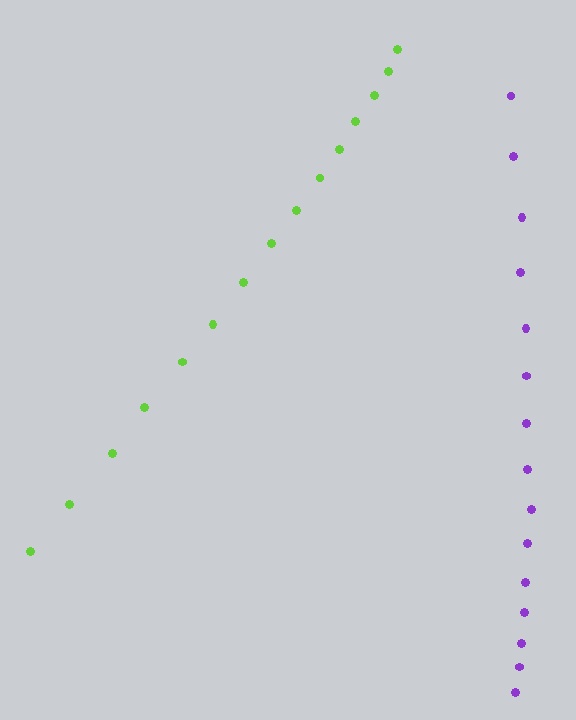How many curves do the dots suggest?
There are 2 distinct paths.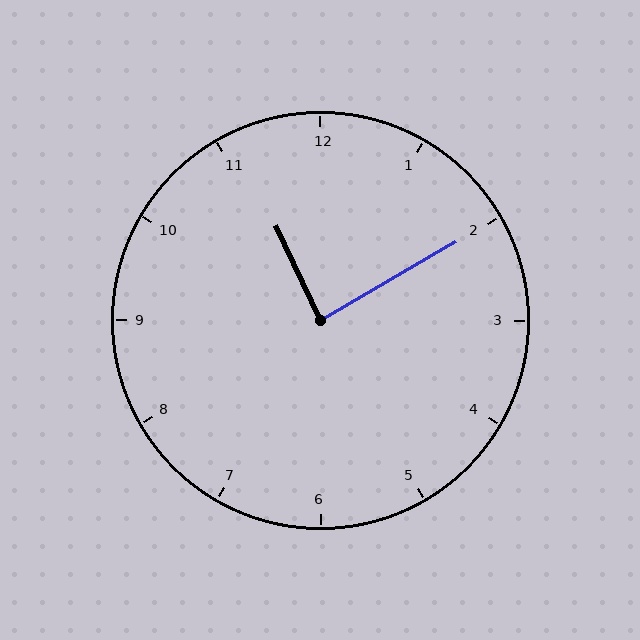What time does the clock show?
11:10.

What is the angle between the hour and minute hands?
Approximately 85 degrees.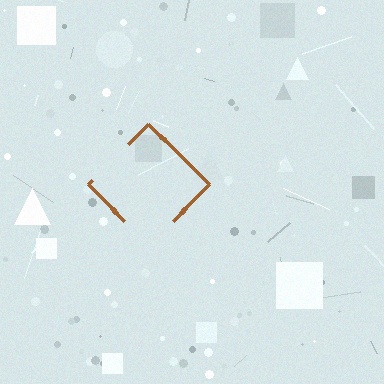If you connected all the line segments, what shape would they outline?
They would outline a diamond.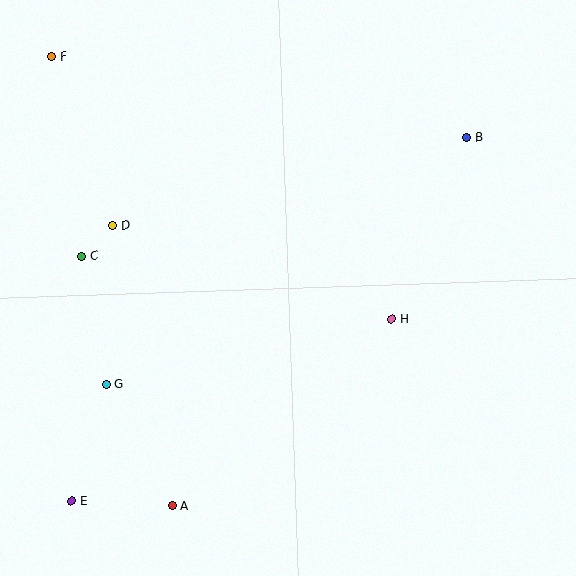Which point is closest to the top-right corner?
Point B is closest to the top-right corner.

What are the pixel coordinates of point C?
Point C is at (81, 256).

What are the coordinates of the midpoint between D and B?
The midpoint between D and B is at (290, 182).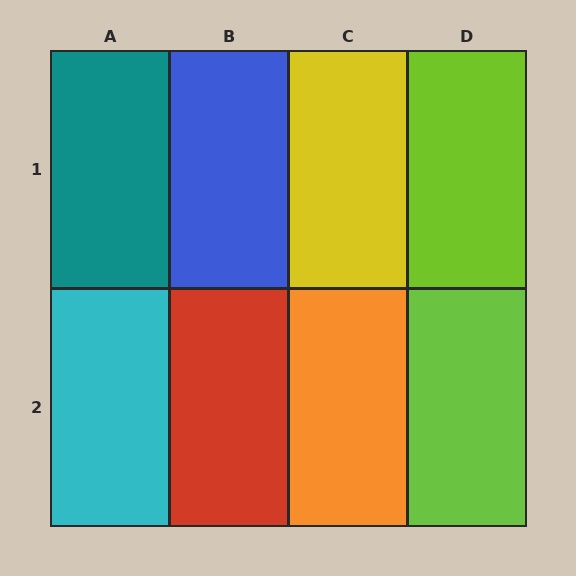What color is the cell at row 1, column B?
Blue.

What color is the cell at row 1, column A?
Teal.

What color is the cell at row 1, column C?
Yellow.